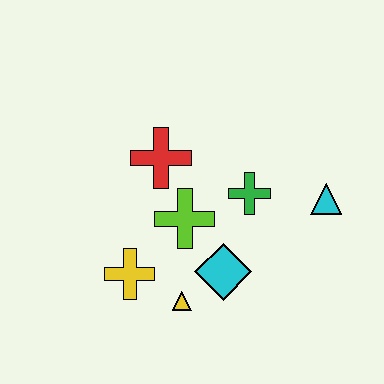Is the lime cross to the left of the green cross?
Yes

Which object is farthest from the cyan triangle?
The yellow cross is farthest from the cyan triangle.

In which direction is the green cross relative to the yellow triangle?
The green cross is above the yellow triangle.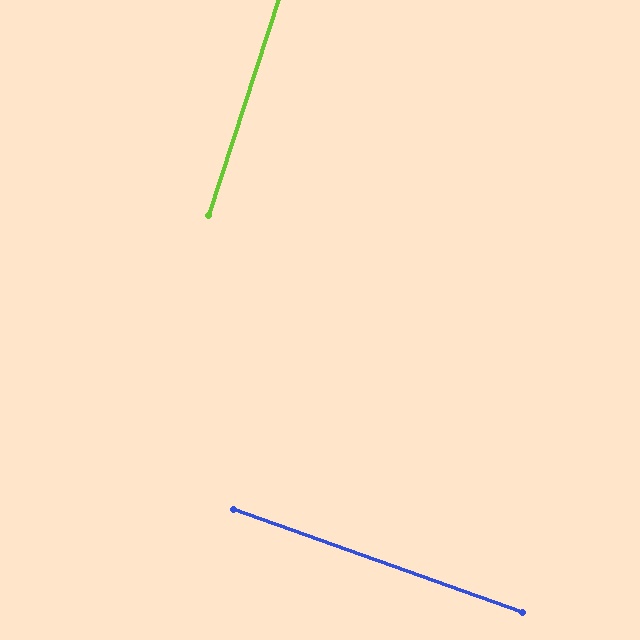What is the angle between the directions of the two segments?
Approximately 88 degrees.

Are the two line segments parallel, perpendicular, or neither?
Perpendicular — they meet at approximately 88°.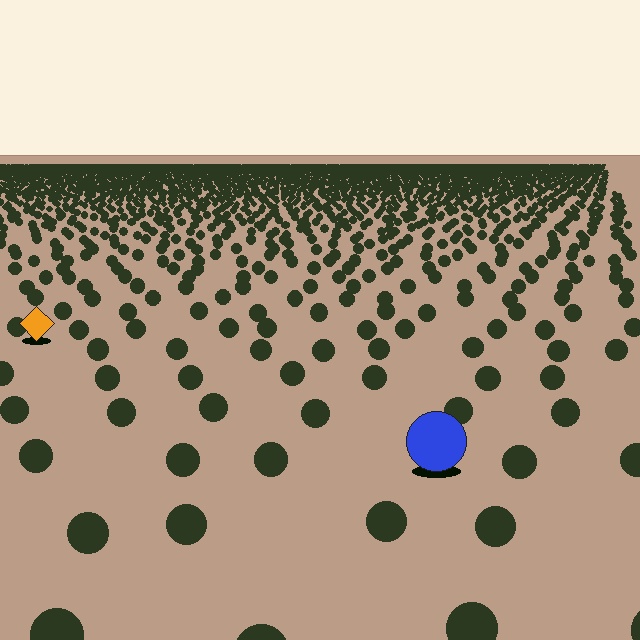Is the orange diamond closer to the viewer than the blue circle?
No. The blue circle is closer — you can tell from the texture gradient: the ground texture is coarser near it.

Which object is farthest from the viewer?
The orange diamond is farthest from the viewer. It appears smaller and the ground texture around it is denser.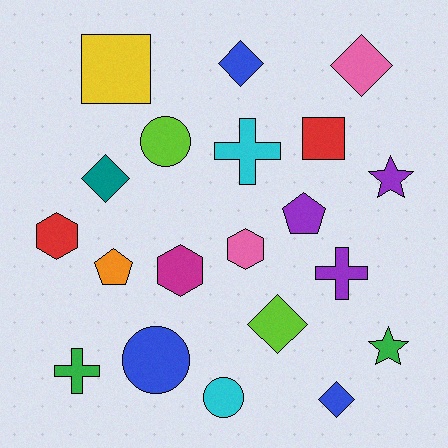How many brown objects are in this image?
There are no brown objects.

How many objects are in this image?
There are 20 objects.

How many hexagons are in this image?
There are 3 hexagons.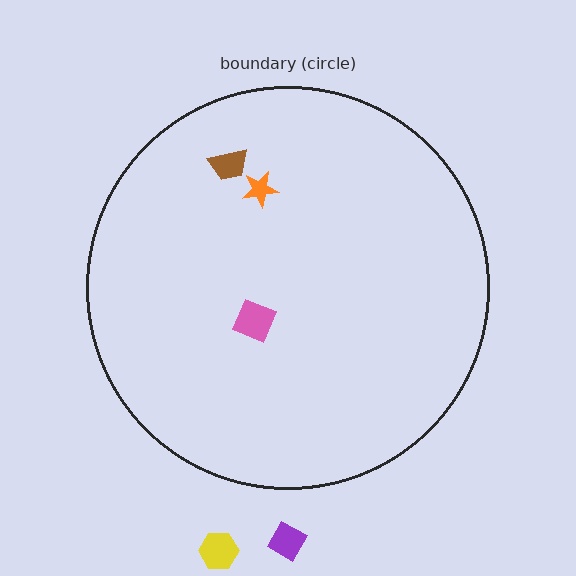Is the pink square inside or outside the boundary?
Inside.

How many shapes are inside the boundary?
3 inside, 2 outside.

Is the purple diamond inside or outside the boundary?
Outside.